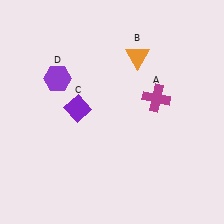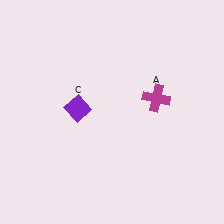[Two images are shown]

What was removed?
The purple hexagon (D), the orange triangle (B) were removed in Image 2.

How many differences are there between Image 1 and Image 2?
There are 2 differences between the two images.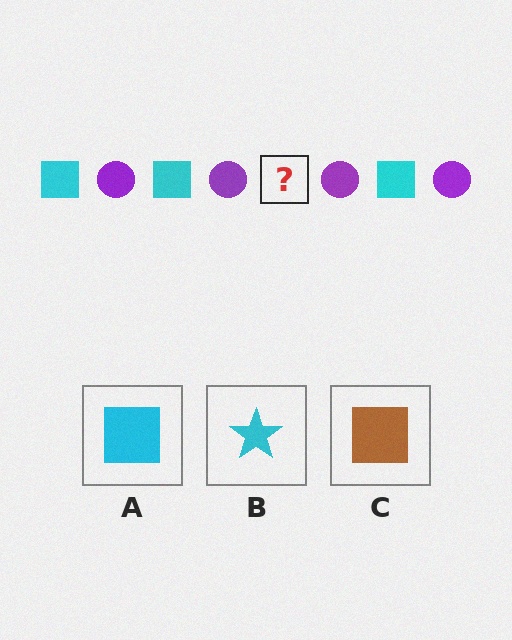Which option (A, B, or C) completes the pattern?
A.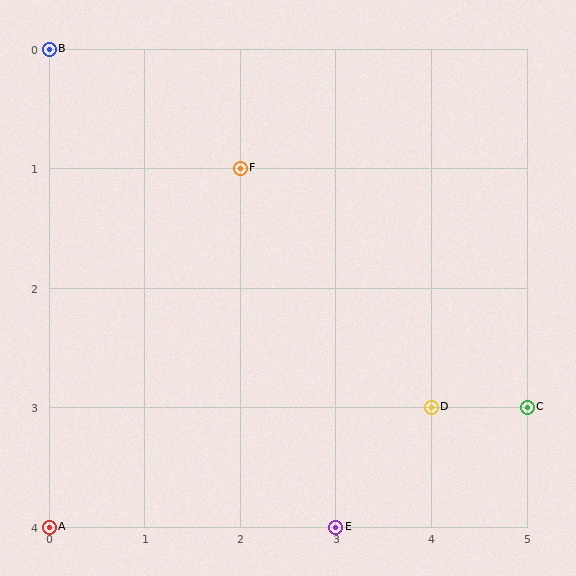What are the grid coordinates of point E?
Point E is at grid coordinates (3, 4).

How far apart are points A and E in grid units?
Points A and E are 3 columns apart.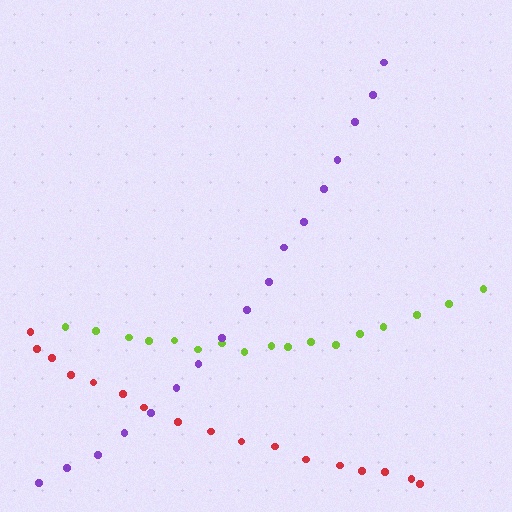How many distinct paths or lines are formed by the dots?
There are 3 distinct paths.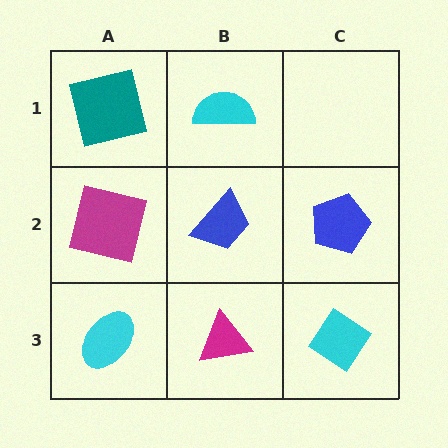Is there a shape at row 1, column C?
No, that cell is empty.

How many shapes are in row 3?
3 shapes.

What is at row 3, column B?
A magenta triangle.